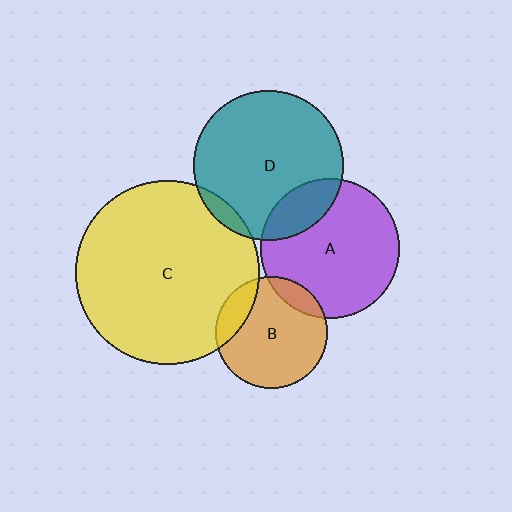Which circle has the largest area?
Circle C (yellow).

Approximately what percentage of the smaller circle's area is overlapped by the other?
Approximately 15%.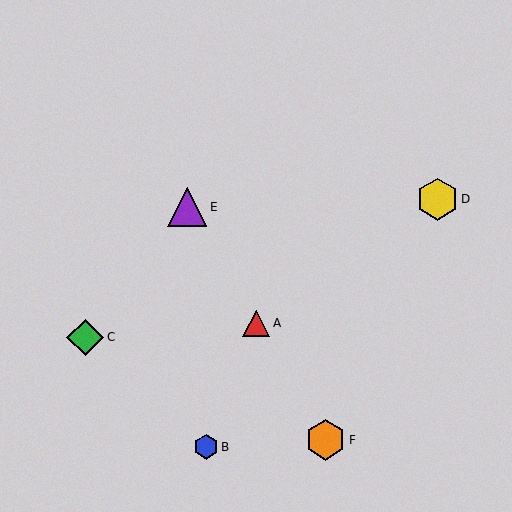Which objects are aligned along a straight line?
Objects A, E, F are aligned along a straight line.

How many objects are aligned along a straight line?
3 objects (A, E, F) are aligned along a straight line.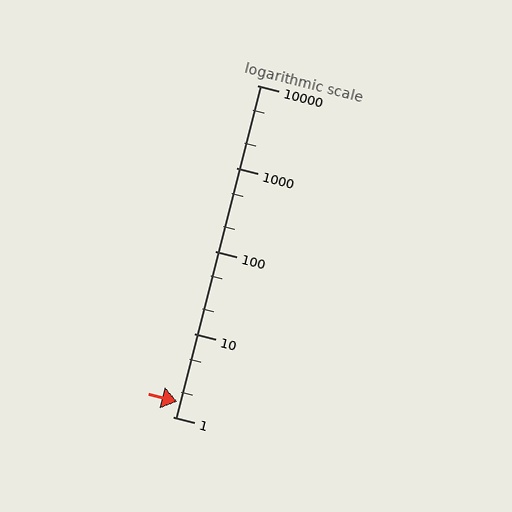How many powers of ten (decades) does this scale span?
The scale spans 4 decades, from 1 to 10000.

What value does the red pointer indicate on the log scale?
The pointer indicates approximately 1.5.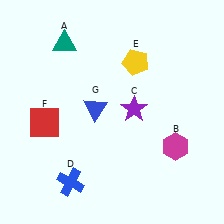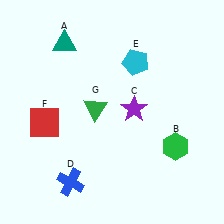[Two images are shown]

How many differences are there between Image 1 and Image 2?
There are 3 differences between the two images.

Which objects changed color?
B changed from magenta to green. E changed from yellow to cyan. G changed from blue to green.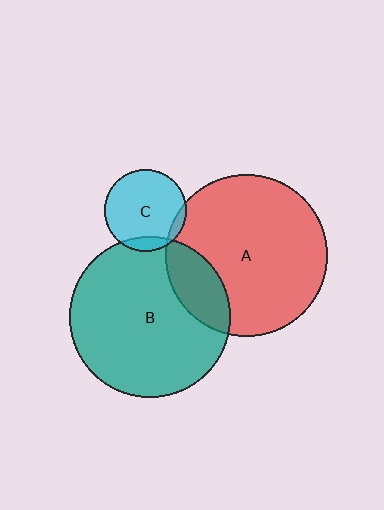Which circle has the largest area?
Circle A (red).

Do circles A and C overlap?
Yes.